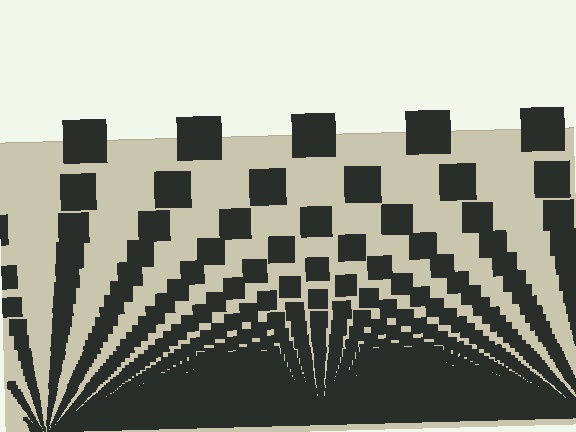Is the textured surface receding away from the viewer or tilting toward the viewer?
The surface appears to tilt toward the viewer. Texture elements get larger and sparser toward the top.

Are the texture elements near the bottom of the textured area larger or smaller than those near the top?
Smaller. The gradient is inverted — elements near the bottom are smaller and denser.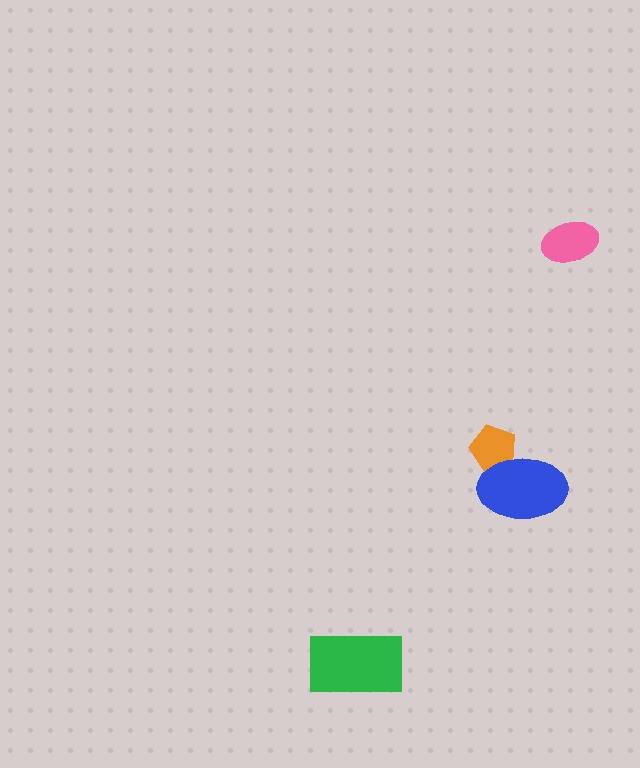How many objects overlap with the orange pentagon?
1 object overlaps with the orange pentagon.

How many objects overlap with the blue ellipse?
1 object overlaps with the blue ellipse.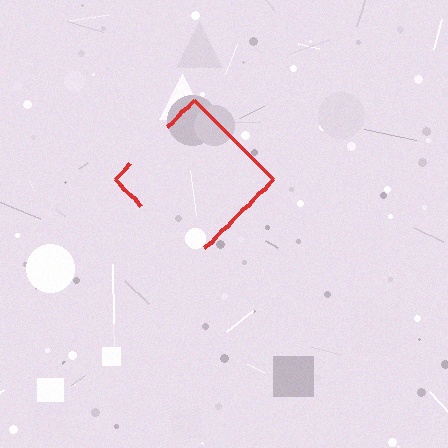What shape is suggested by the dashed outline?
The dashed outline suggests a diamond.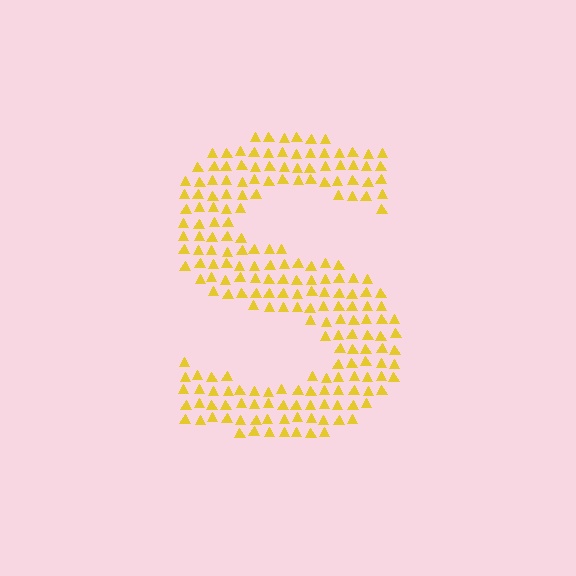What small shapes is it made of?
It is made of small triangles.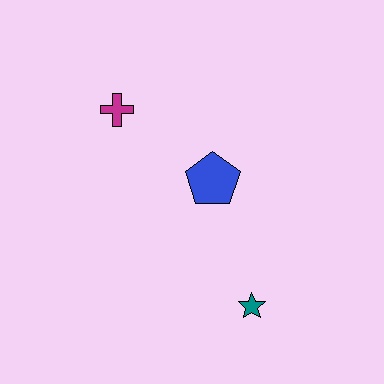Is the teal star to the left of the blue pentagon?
No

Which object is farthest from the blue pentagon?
The teal star is farthest from the blue pentagon.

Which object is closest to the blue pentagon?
The magenta cross is closest to the blue pentagon.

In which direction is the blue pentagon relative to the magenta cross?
The blue pentagon is to the right of the magenta cross.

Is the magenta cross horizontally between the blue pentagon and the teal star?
No